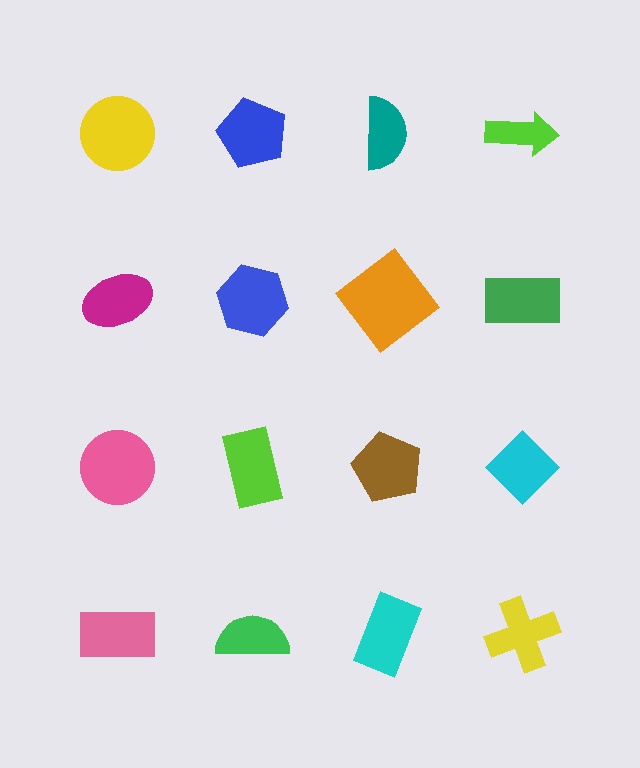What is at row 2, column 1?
A magenta ellipse.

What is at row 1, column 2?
A blue pentagon.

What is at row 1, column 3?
A teal semicircle.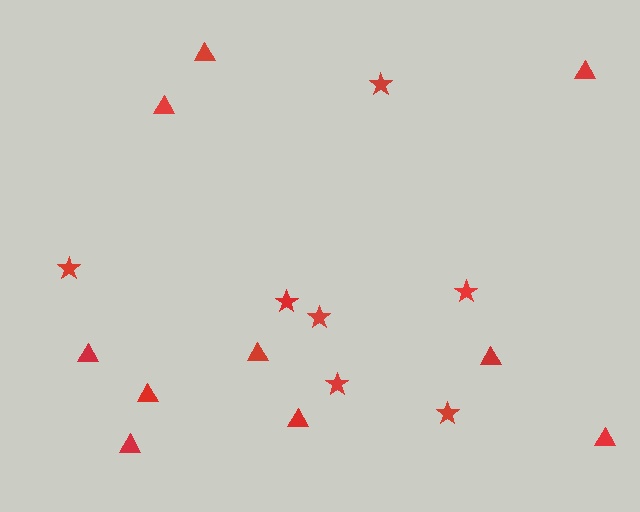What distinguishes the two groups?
There are 2 groups: one group of triangles (10) and one group of stars (7).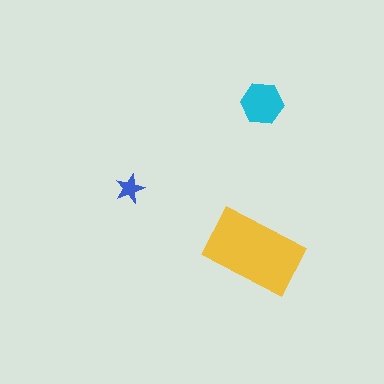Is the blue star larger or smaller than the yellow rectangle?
Smaller.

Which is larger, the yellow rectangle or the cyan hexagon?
The yellow rectangle.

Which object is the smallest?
The blue star.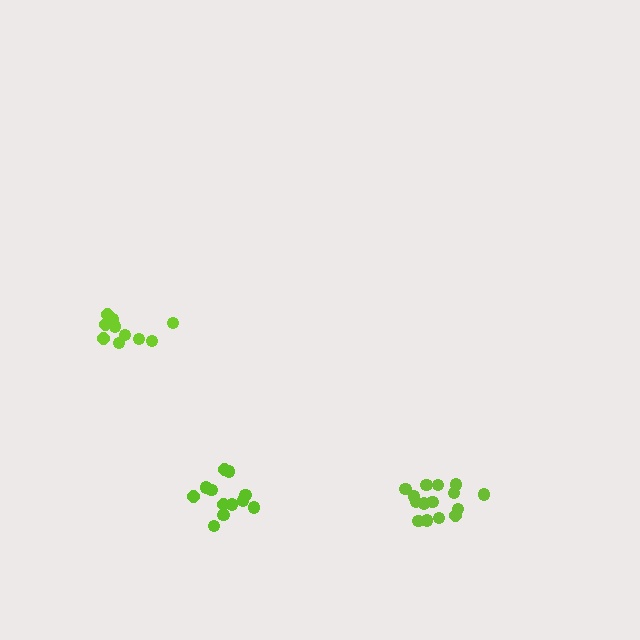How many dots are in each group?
Group 1: 10 dots, Group 2: 12 dots, Group 3: 15 dots (37 total).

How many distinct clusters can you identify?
There are 3 distinct clusters.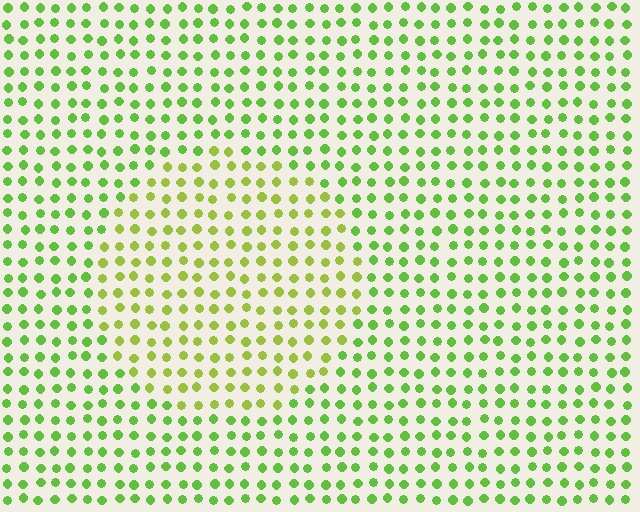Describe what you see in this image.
The image is filled with small lime elements in a uniform arrangement. A circle-shaped region is visible where the elements are tinted to a slightly different hue, forming a subtle color boundary.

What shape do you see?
I see a circle.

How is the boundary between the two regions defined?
The boundary is defined purely by a slight shift in hue (about 26 degrees). Spacing, size, and orientation are identical on both sides.